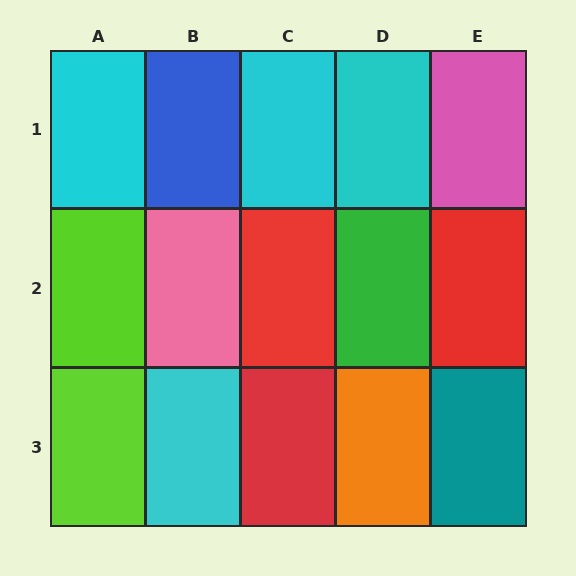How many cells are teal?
1 cell is teal.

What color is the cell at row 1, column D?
Cyan.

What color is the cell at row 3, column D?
Orange.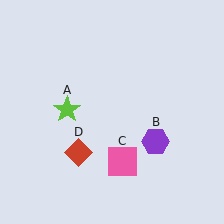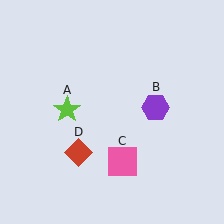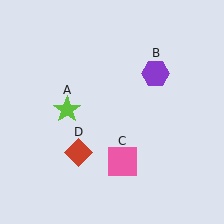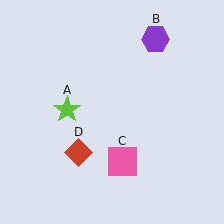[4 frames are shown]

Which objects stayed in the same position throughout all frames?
Lime star (object A) and pink square (object C) and red diamond (object D) remained stationary.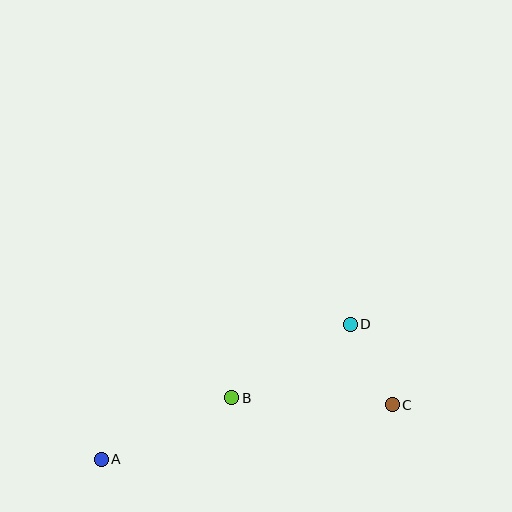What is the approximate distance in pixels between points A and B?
The distance between A and B is approximately 144 pixels.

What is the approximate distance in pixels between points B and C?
The distance between B and C is approximately 160 pixels.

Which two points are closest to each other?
Points C and D are closest to each other.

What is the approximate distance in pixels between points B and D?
The distance between B and D is approximately 140 pixels.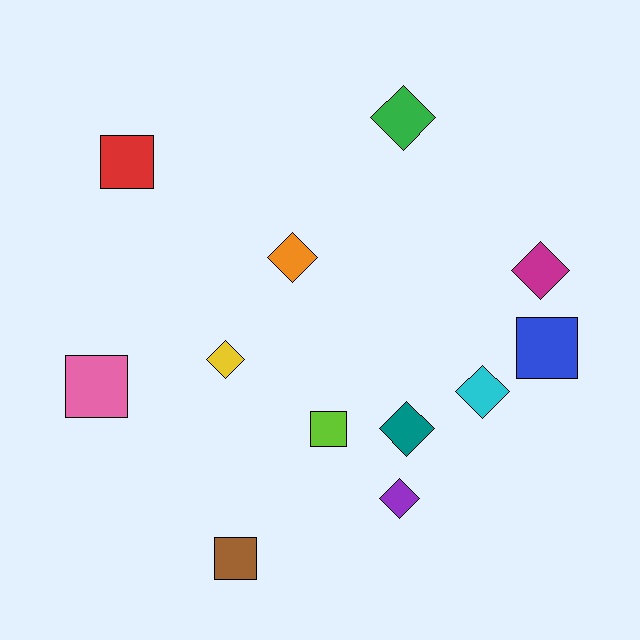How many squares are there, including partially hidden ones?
There are 5 squares.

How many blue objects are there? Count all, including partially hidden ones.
There is 1 blue object.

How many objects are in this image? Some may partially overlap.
There are 12 objects.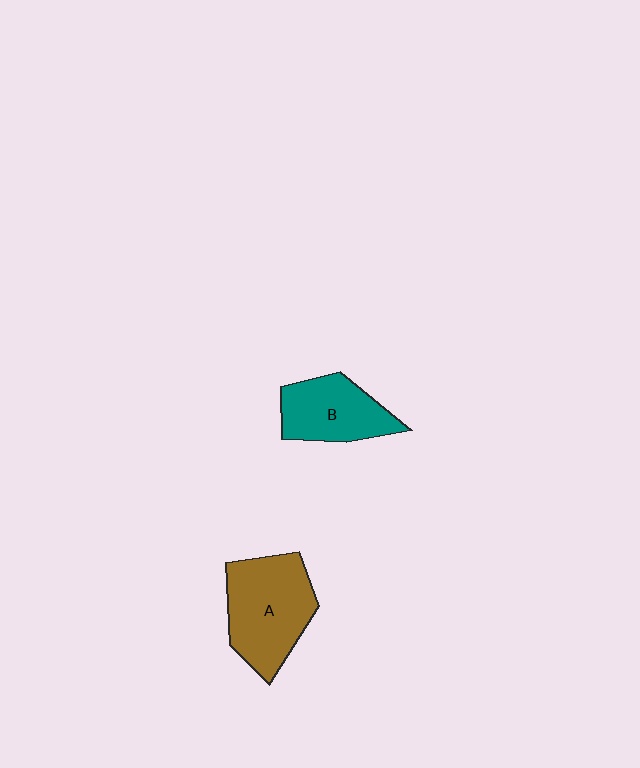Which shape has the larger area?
Shape A (brown).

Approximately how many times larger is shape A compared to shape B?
Approximately 1.4 times.